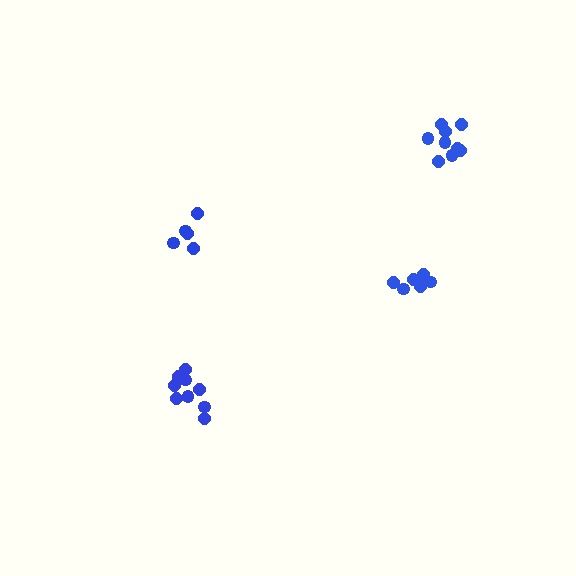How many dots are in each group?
Group 1: 5 dots, Group 2: 7 dots, Group 3: 9 dots, Group 4: 9 dots (30 total).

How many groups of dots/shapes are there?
There are 4 groups.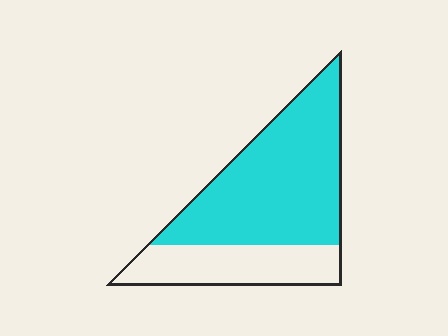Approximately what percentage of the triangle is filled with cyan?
Approximately 70%.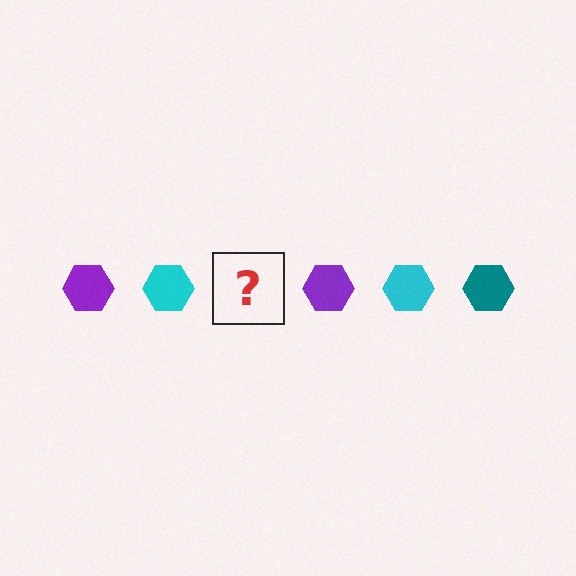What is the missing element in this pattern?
The missing element is a teal hexagon.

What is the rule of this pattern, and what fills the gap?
The rule is that the pattern cycles through purple, cyan, teal hexagons. The gap should be filled with a teal hexagon.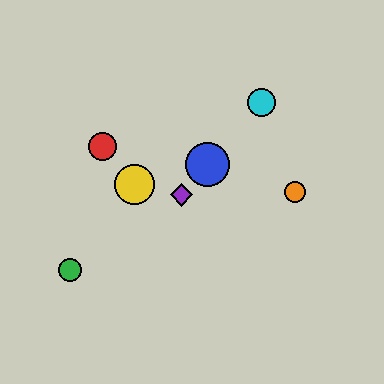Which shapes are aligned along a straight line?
The blue circle, the purple diamond, the cyan circle are aligned along a straight line.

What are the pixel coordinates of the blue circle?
The blue circle is at (207, 165).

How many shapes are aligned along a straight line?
3 shapes (the blue circle, the purple diamond, the cyan circle) are aligned along a straight line.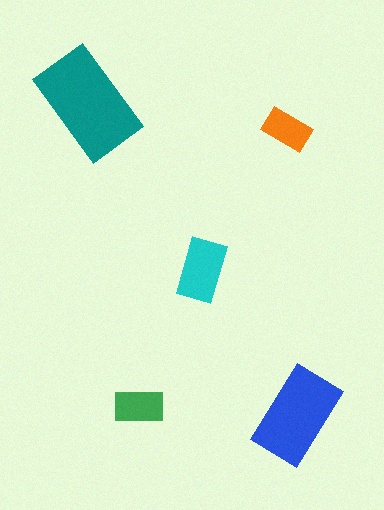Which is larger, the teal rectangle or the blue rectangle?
The teal one.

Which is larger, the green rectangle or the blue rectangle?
The blue one.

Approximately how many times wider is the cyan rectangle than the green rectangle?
About 1.5 times wider.